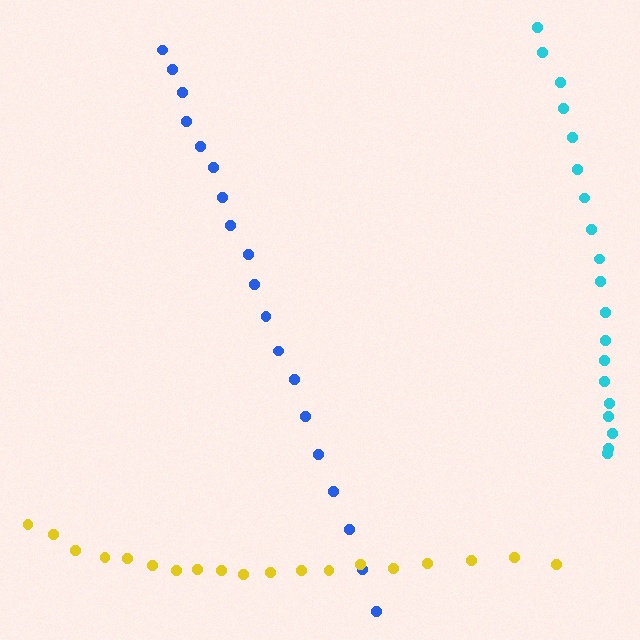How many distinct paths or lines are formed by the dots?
There are 3 distinct paths.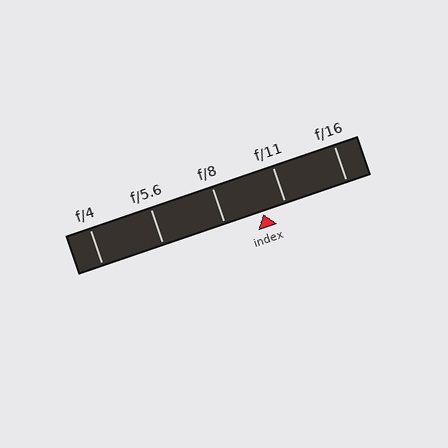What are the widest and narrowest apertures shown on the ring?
The widest aperture shown is f/4 and the narrowest is f/16.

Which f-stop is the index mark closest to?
The index mark is closest to f/11.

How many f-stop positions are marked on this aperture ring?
There are 5 f-stop positions marked.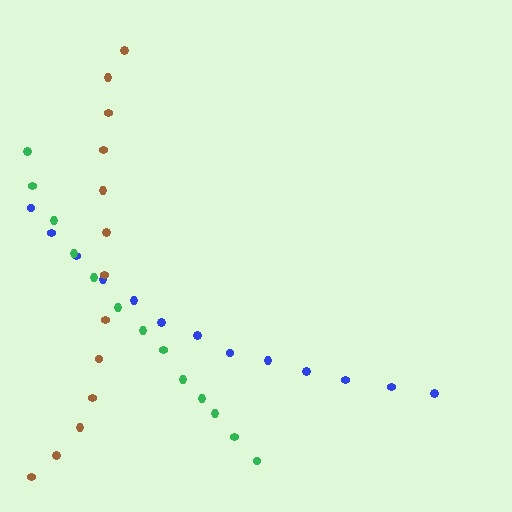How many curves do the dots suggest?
There are 3 distinct paths.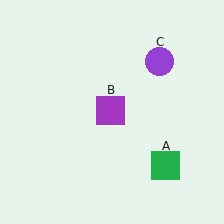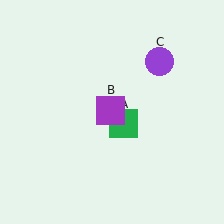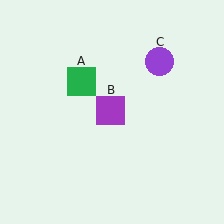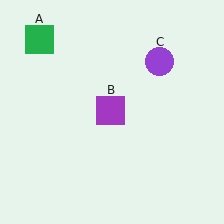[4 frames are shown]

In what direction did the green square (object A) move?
The green square (object A) moved up and to the left.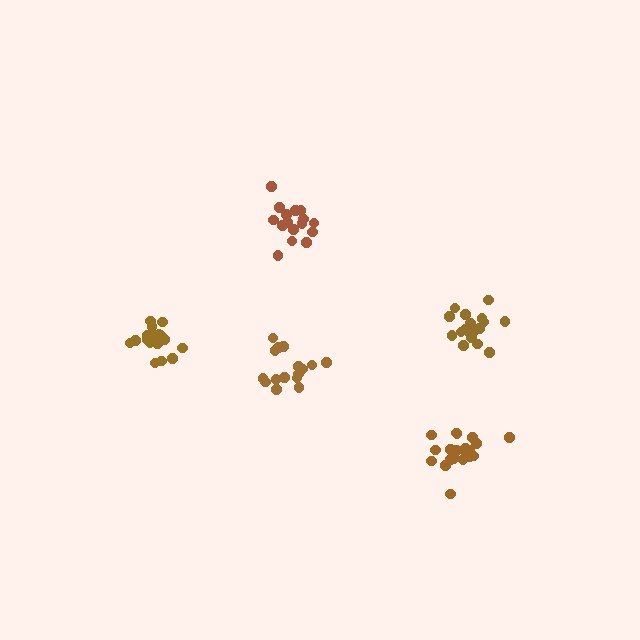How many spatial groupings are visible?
There are 5 spatial groupings.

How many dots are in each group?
Group 1: 19 dots, Group 2: 17 dots, Group 3: 21 dots, Group 4: 16 dots, Group 5: 21 dots (94 total).